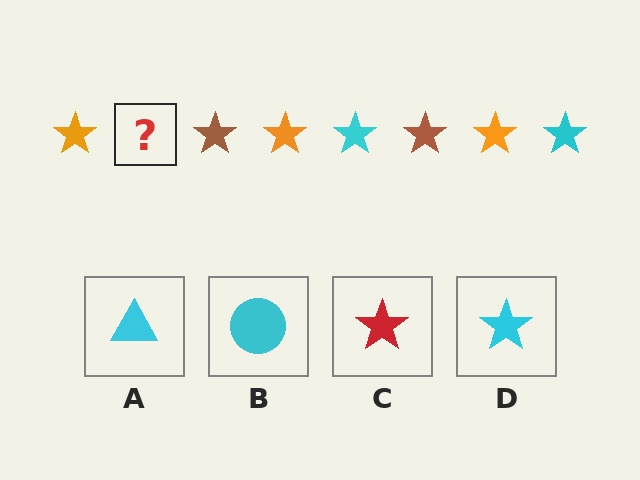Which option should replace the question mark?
Option D.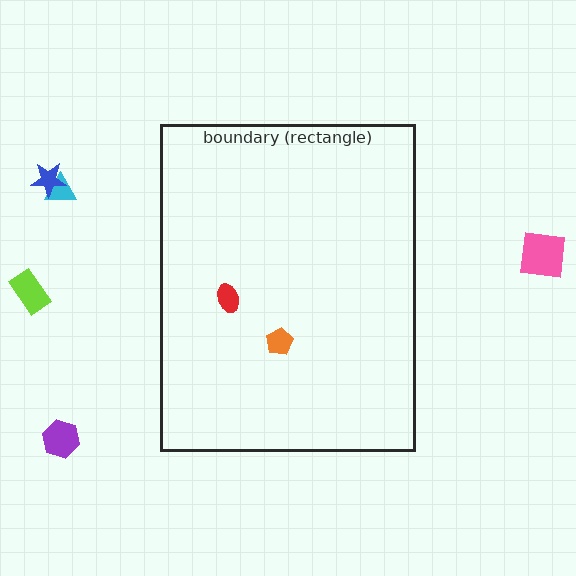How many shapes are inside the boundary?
2 inside, 5 outside.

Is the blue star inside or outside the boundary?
Outside.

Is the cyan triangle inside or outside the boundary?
Outside.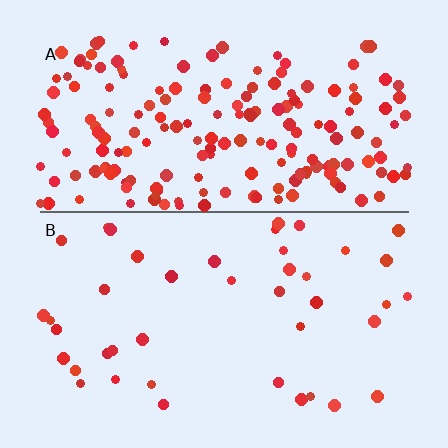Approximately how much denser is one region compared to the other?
Approximately 4.4× — region A over region B.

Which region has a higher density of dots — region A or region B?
A (the top).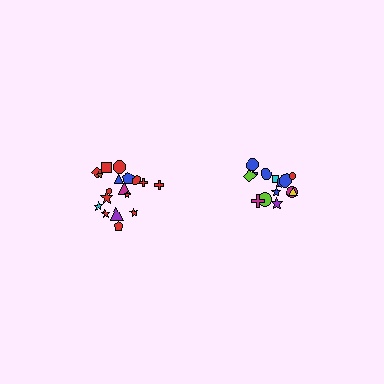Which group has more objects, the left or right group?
The left group.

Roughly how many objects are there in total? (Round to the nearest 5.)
Roughly 35 objects in total.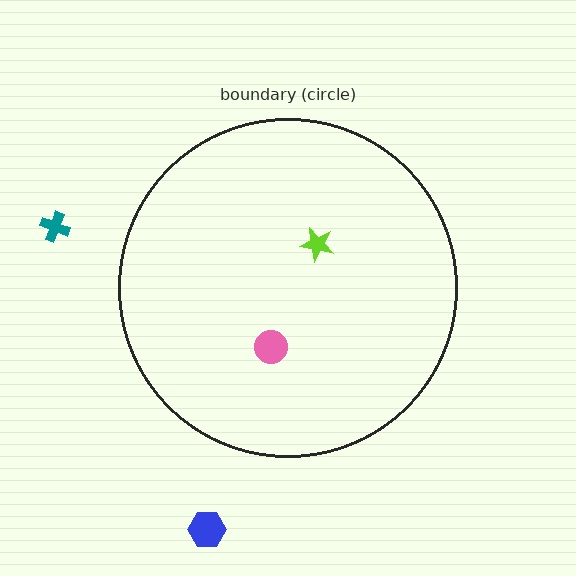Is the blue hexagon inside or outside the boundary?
Outside.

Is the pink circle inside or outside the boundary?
Inside.